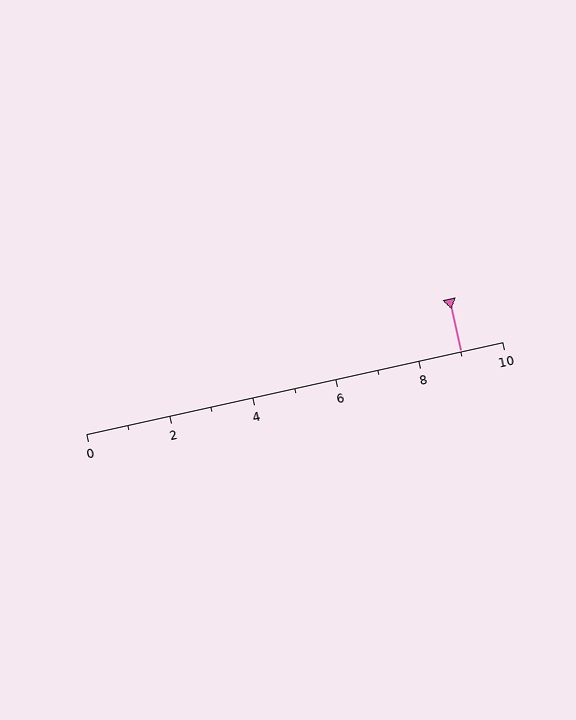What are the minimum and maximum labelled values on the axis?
The axis runs from 0 to 10.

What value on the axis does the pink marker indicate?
The marker indicates approximately 9.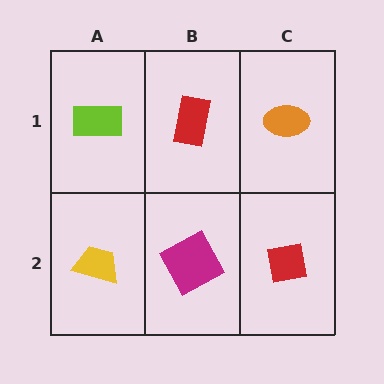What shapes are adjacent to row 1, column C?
A red square (row 2, column C), a red rectangle (row 1, column B).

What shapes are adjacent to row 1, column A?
A yellow trapezoid (row 2, column A), a red rectangle (row 1, column B).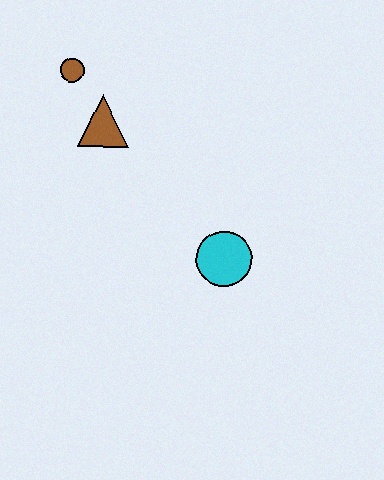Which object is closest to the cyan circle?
The brown triangle is closest to the cyan circle.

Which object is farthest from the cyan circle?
The brown circle is farthest from the cyan circle.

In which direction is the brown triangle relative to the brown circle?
The brown triangle is below the brown circle.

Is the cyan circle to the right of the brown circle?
Yes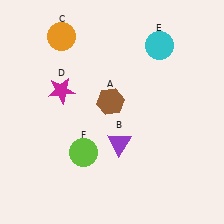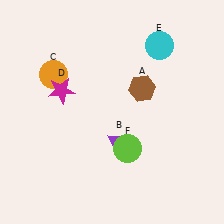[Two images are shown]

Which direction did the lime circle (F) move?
The lime circle (F) moved right.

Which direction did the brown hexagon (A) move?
The brown hexagon (A) moved right.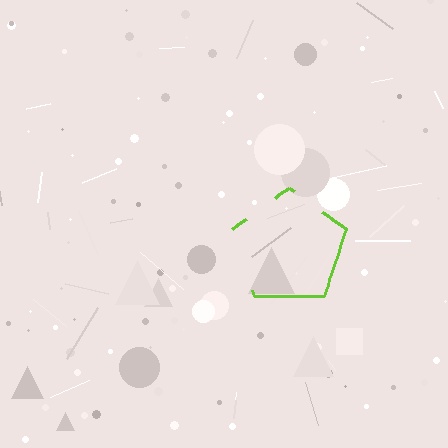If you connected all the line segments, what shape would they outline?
They would outline a pentagon.